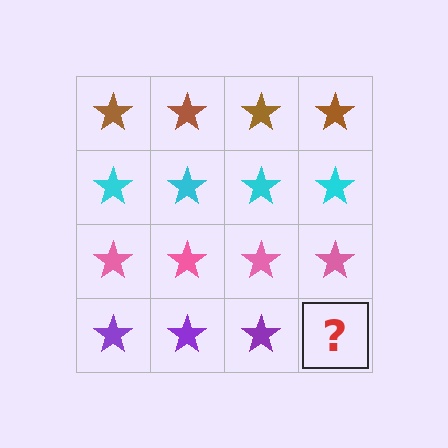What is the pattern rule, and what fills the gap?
The rule is that each row has a consistent color. The gap should be filled with a purple star.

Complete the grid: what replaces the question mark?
The question mark should be replaced with a purple star.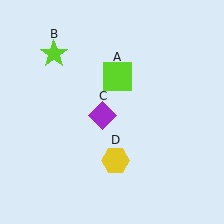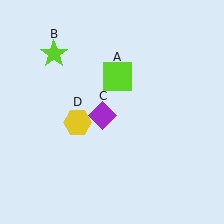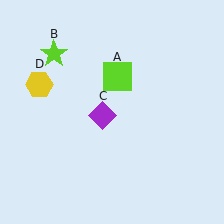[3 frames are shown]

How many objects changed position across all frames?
1 object changed position: yellow hexagon (object D).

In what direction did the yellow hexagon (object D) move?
The yellow hexagon (object D) moved up and to the left.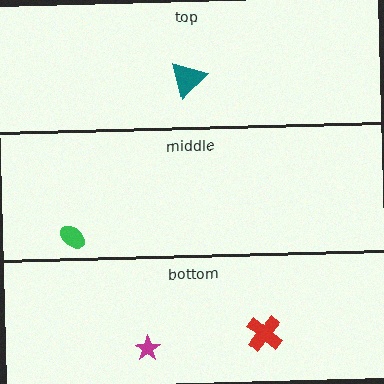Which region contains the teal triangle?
The top region.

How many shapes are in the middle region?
1.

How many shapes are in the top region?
1.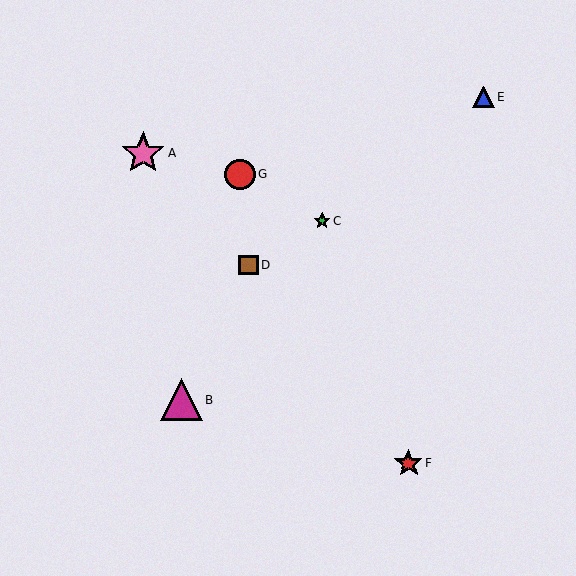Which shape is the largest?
The pink star (labeled A) is the largest.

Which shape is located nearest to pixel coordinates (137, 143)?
The pink star (labeled A) at (143, 154) is nearest to that location.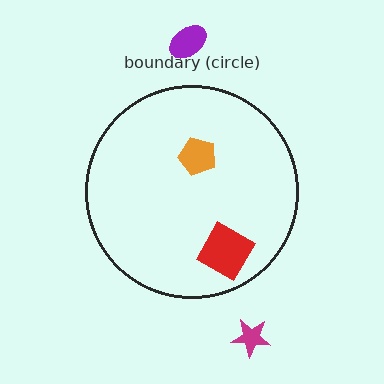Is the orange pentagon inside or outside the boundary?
Inside.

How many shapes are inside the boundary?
2 inside, 2 outside.